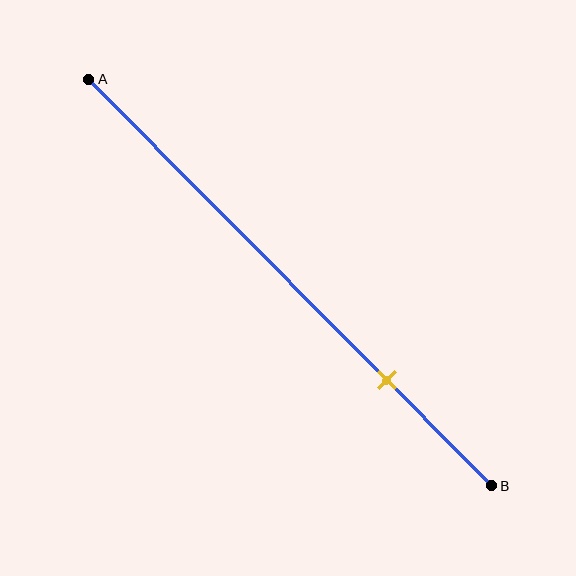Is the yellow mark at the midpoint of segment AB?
No, the mark is at about 75% from A, not at the 50% midpoint.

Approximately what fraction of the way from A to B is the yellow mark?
The yellow mark is approximately 75% of the way from A to B.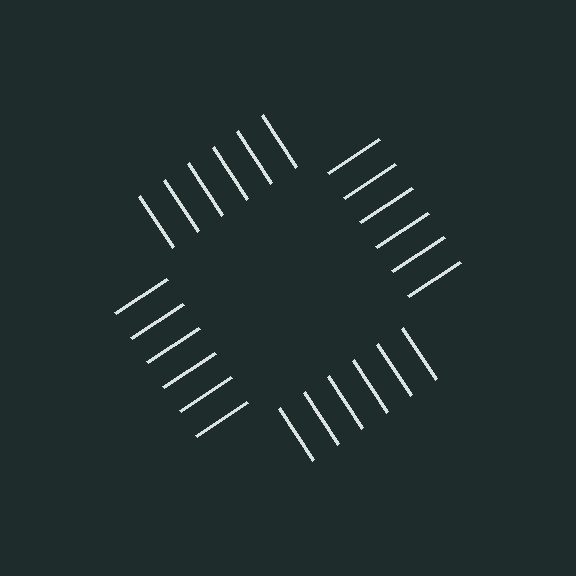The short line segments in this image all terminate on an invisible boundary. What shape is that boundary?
An illusory square — the line segments terminate on its edges but no continuous stroke is drawn.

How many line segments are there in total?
24 — 6 along each of the 4 edges.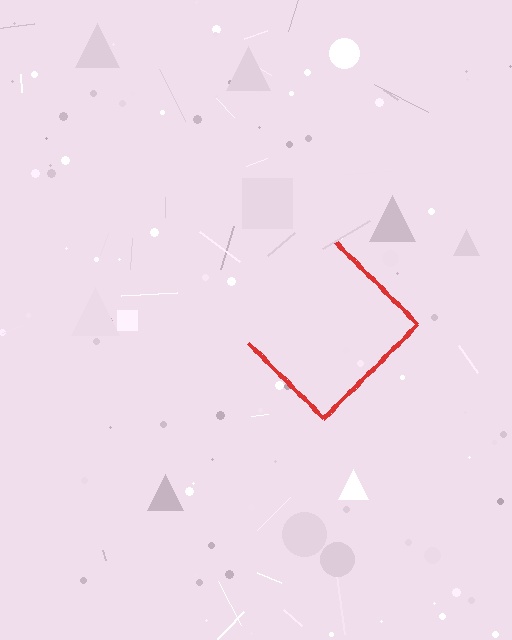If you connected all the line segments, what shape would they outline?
They would outline a diamond.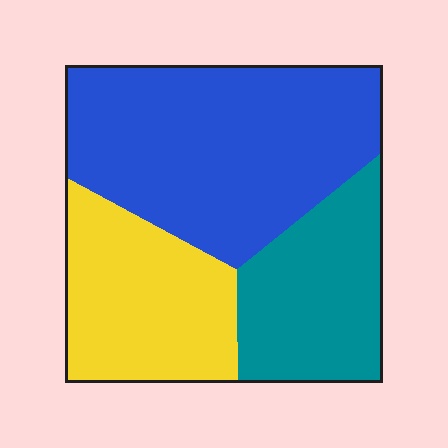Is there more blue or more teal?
Blue.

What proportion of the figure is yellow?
Yellow takes up about one quarter (1/4) of the figure.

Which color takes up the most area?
Blue, at roughly 50%.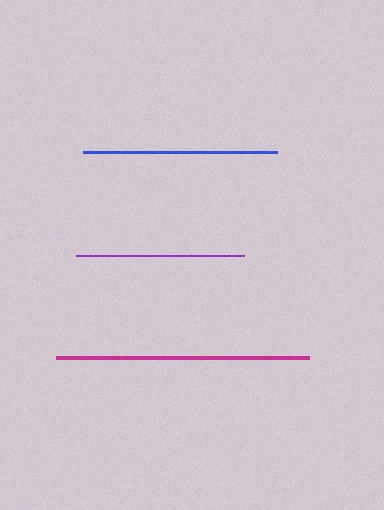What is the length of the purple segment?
The purple segment is approximately 169 pixels long.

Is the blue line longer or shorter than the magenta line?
The magenta line is longer than the blue line.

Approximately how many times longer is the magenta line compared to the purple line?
The magenta line is approximately 1.5 times the length of the purple line.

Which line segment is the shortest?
The purple line is the shortest at approximately 169 pixels.